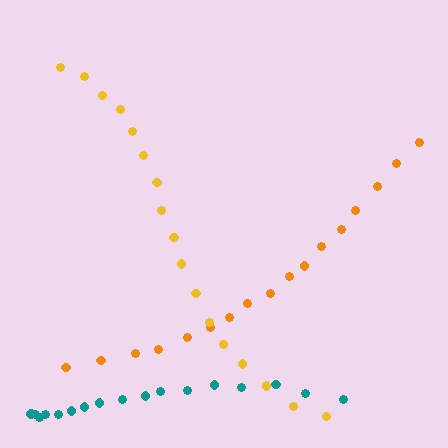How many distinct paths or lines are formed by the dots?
There are 3 distinct paths.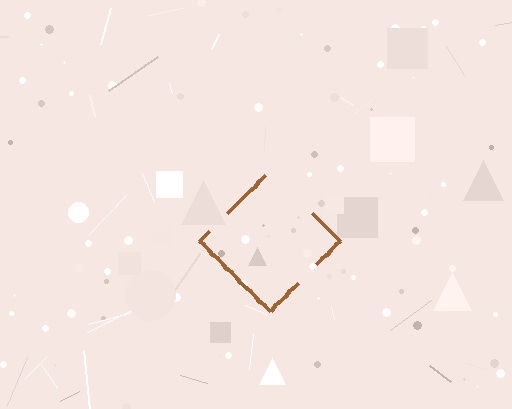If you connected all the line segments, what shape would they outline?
They would outline a diamond.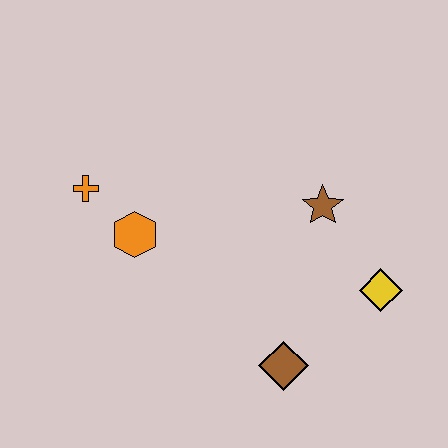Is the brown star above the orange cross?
No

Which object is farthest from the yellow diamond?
The orange cross is farthest from the yellow diamond.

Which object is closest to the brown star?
The yellow diamond is closest to the brown star.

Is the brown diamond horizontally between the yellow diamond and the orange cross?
Yes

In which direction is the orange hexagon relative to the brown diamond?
The orange hexagon is to the left of the brown diamond.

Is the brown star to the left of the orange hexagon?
No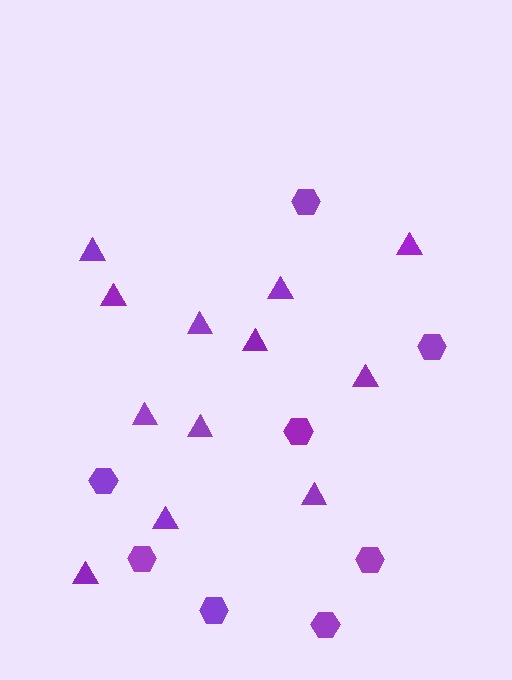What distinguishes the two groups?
There are 2 groups: one group of triangles (12) and one group of hexagons (8).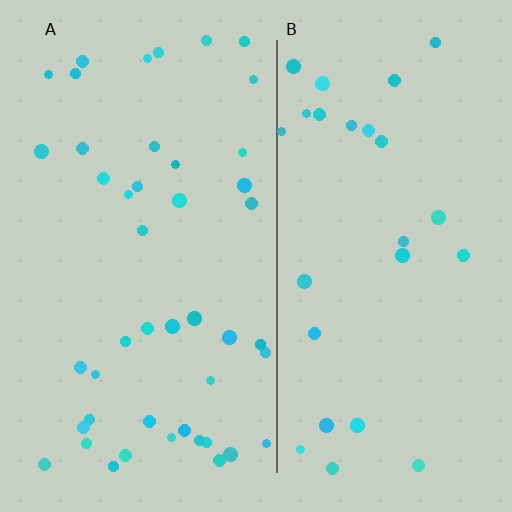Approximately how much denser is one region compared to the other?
Approximately 1.7× — region A over region B.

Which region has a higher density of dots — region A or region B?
A (the left).